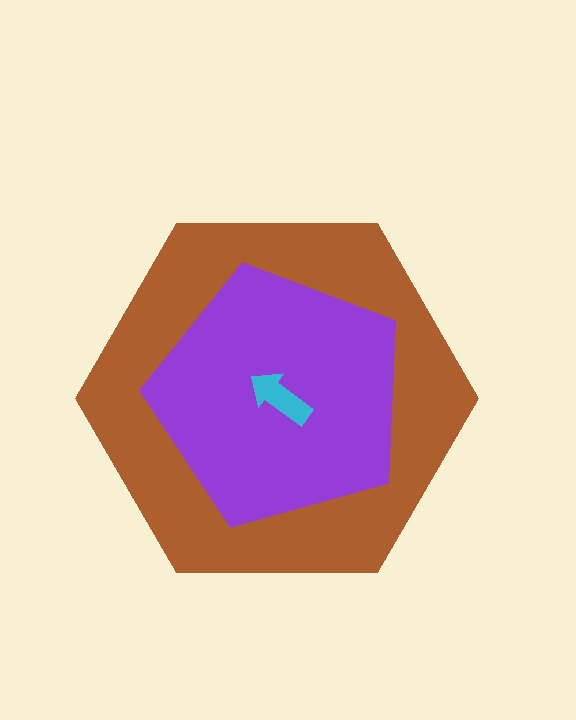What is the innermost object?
The cyan arrow.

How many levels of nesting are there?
3.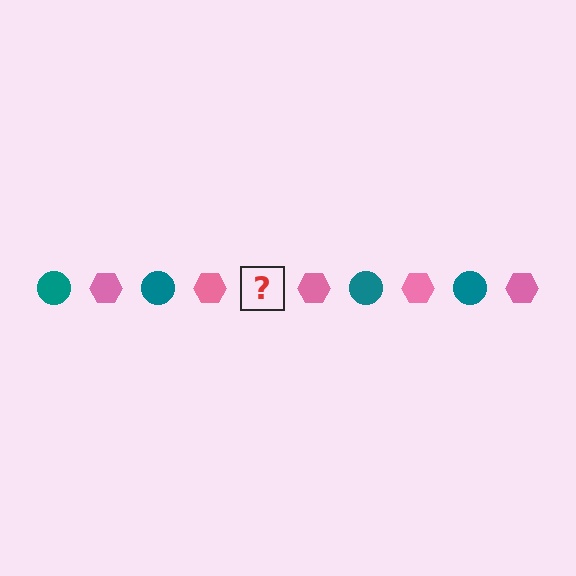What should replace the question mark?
The question mark should be replaced with a teal circle.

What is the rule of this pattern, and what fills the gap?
The rule is that the pattern alternates between teal circle and pink hexagon. The gap should be filled with a teal circle.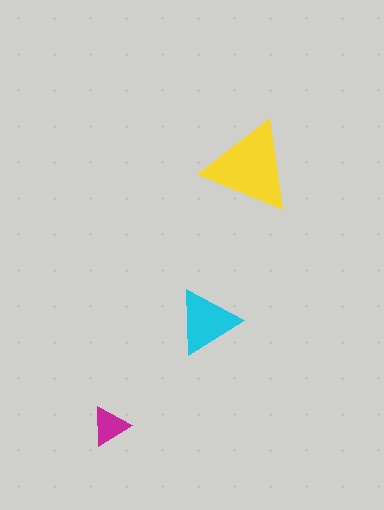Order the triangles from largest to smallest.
the yellow one, the cyan one, the magenta one.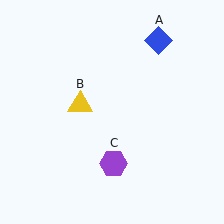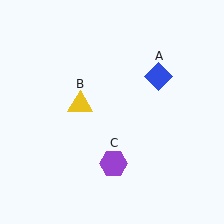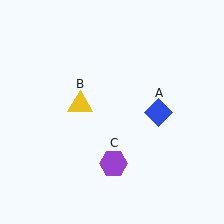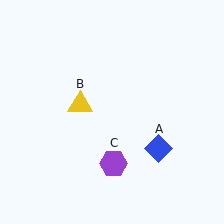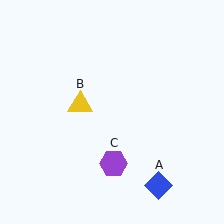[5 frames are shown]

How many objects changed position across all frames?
1 object changed position: blue diamond (object A).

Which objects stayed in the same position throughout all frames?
Yellow triangle (object B) and purple hexagon (object C) remained stationary.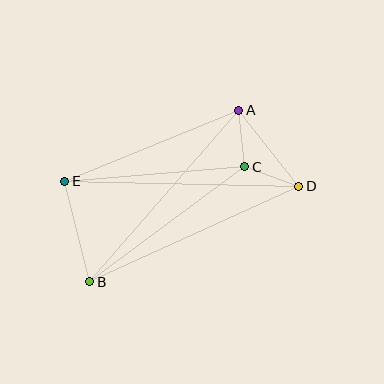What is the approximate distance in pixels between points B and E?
The distance between B and E is approximately 103 pixels.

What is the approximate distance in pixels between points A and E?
The distance between A and E is approximately 188 pixels.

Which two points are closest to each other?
Points A and C are closest to each other.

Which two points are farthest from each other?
Points D and E are farthest from each other.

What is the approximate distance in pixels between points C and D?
The distance between C and D is approximately 58 pixels.